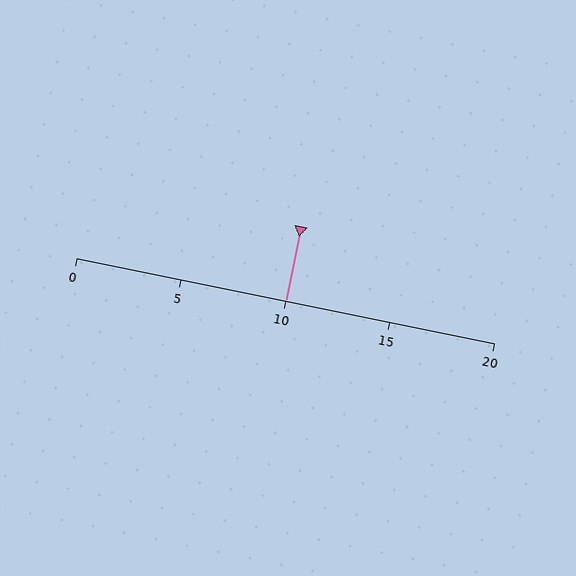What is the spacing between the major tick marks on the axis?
The major ticks are spaced 5 apart.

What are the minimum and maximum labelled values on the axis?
The axis runs from 0 to 20.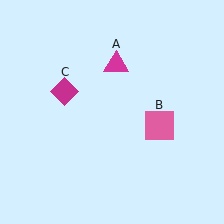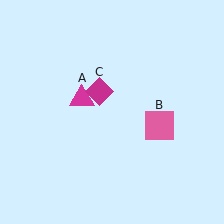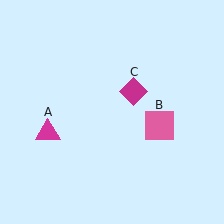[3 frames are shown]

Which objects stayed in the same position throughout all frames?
Pink square (object B) remained stationary.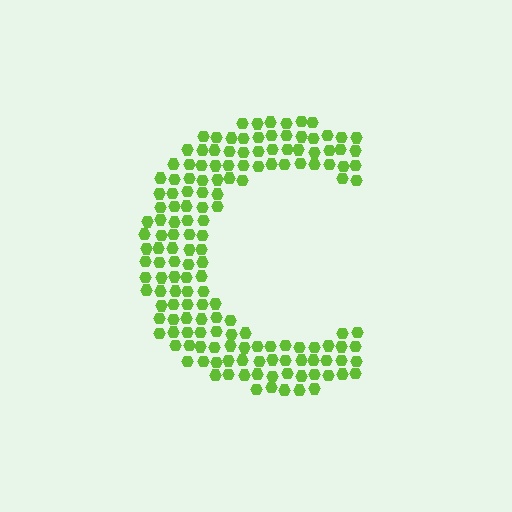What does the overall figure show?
The overall figure shows the letter C.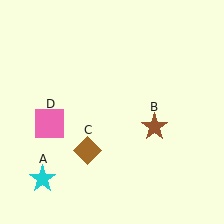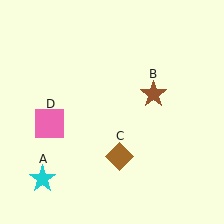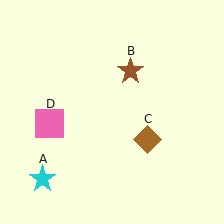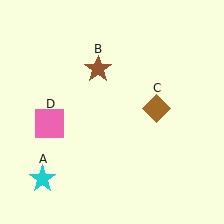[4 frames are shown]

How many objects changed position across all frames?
2 objects changed position: brown star (object B), brown diamond (object C).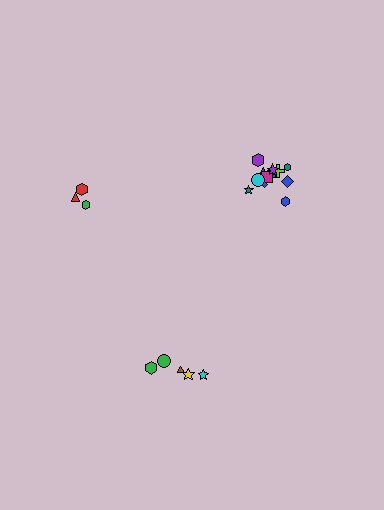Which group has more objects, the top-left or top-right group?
The top-right group.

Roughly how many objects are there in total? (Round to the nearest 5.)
Roughly 20 objects in total.